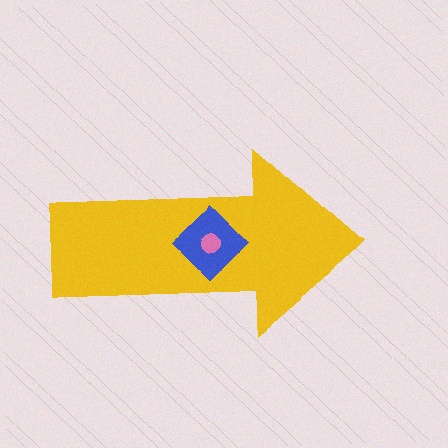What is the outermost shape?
The yellow arrow.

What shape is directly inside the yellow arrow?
The blue diamond.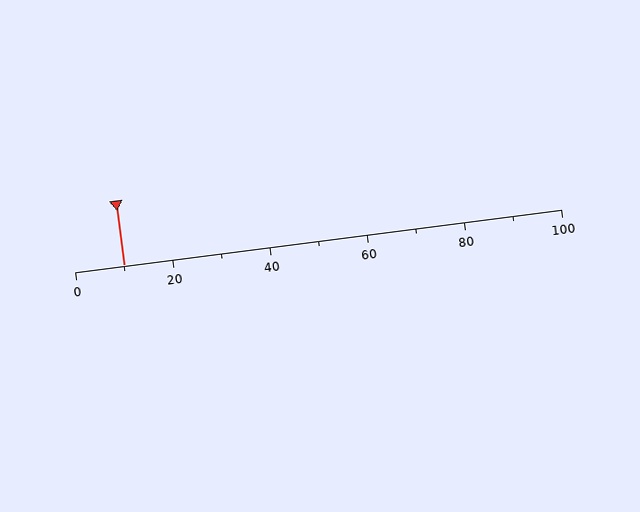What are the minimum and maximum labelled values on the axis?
The axis runs from 0 to 100.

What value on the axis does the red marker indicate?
The marker indicates approximately 10.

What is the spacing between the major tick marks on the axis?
The major ticks are spaced 20 apart.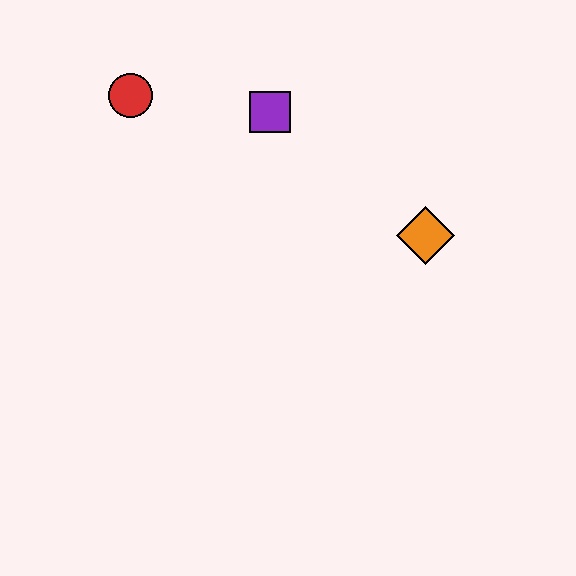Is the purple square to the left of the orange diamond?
Yes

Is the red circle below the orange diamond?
No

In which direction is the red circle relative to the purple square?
The red circle is to the left of the purple square.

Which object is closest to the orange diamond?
The purple square is closest to the orange diamond.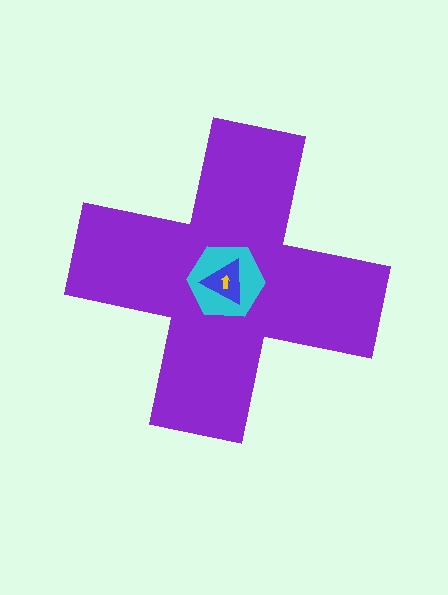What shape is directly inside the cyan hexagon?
The blue triangle.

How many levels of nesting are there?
4.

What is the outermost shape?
The purple cross.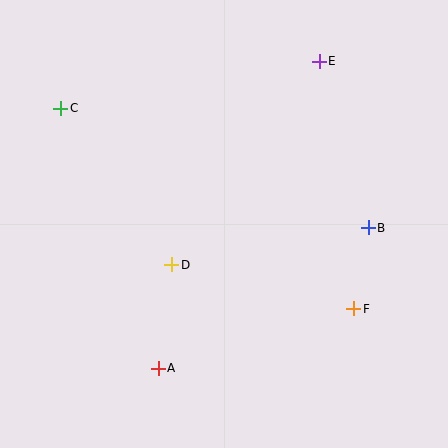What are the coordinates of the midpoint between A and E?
The midpoint between A and E is at (239, 215).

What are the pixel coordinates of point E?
Point E is at (319, 61).